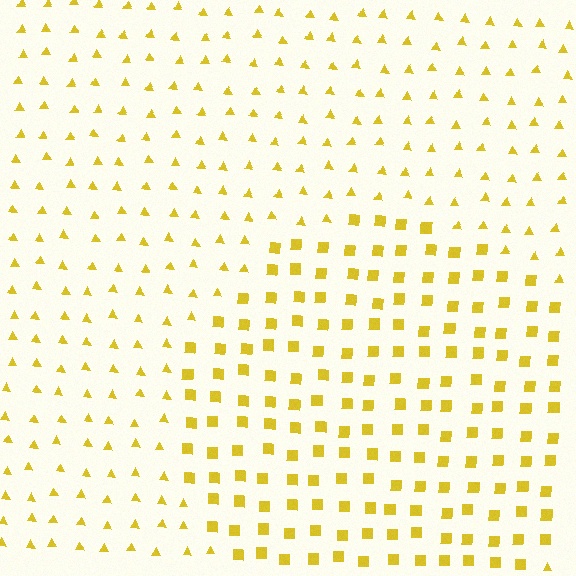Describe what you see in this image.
The image is filled with small yellow elements arranged in a uniform grid. A circle-shaped region contains squares, while the surrounding area contains triangles. The boundary is defined purely by the change in element shape.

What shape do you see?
I see a circle.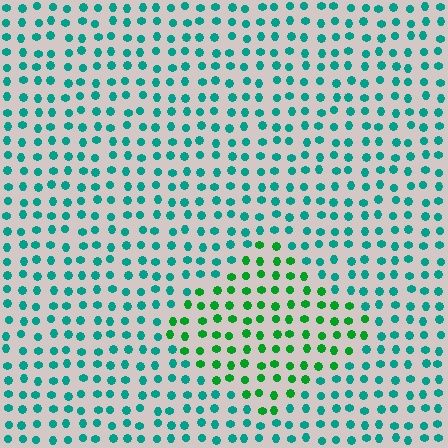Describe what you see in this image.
The image is filled with small teal elements in a uniform arrangement. A diamond-shaped region is visible where the elements are tinted to a slightly different hue, forming a subtle color boundary.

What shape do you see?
I see a diamond.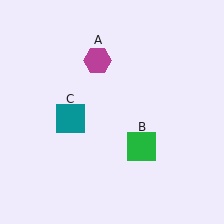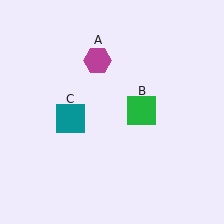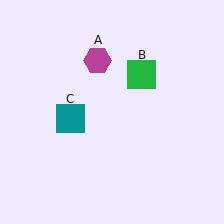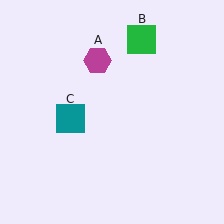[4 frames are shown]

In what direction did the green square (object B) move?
The green square (object B) moved up.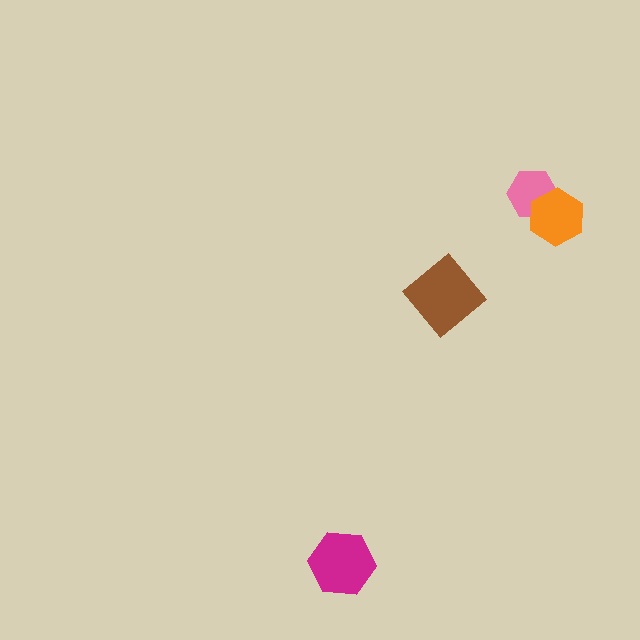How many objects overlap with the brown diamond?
0 objects overlap with the brown diamond.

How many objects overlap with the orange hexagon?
1 object overlaps with the orange hexagon.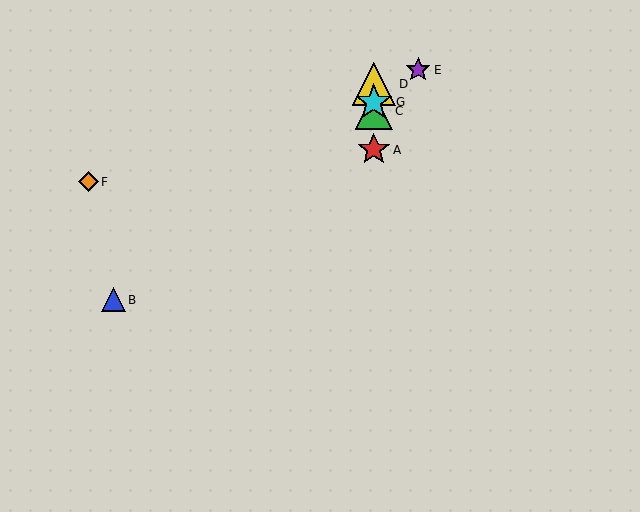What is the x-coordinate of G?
Object G is at x≈374.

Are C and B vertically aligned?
No, C is at x≈374 and B is at x≈113.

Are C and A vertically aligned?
Yes, both are at x≈374.